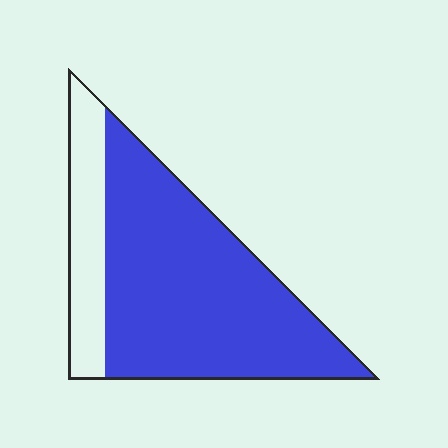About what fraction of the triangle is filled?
About four fifths (4/5).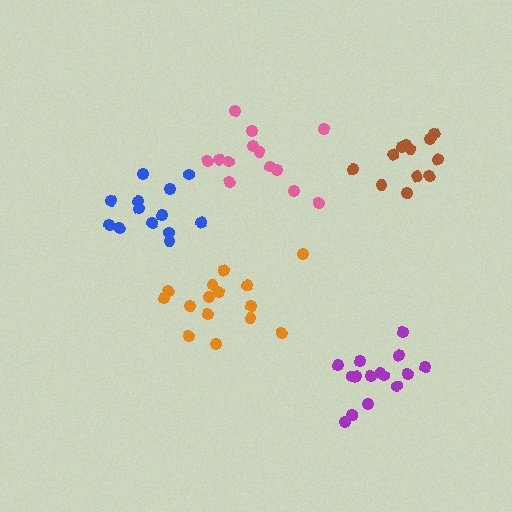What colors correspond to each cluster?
The clusters are colored: purple, pink, orange, brown, blue.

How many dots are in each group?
Group 1: 15 dots, Group 2: 13 dots, Group 3: 15 dots, Group 4: 12 dots, Group 5: 13 dots (68 total).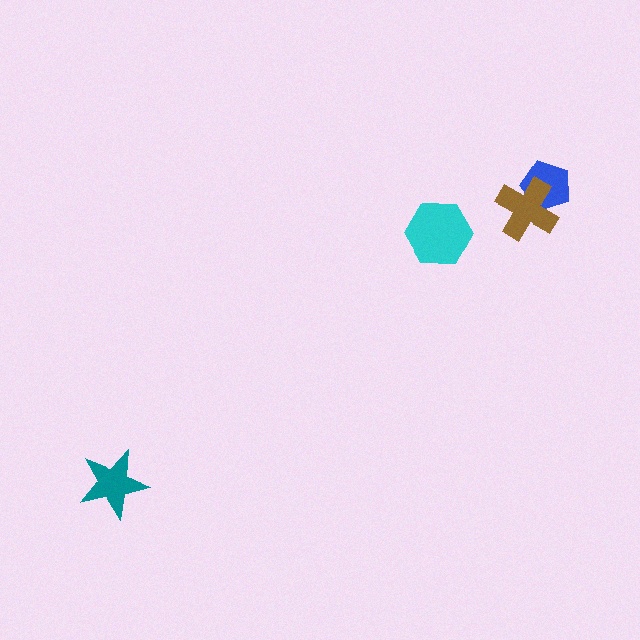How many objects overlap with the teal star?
0 objects overlap with the teal star.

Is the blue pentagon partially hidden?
Yes, it is partially covered by another shape.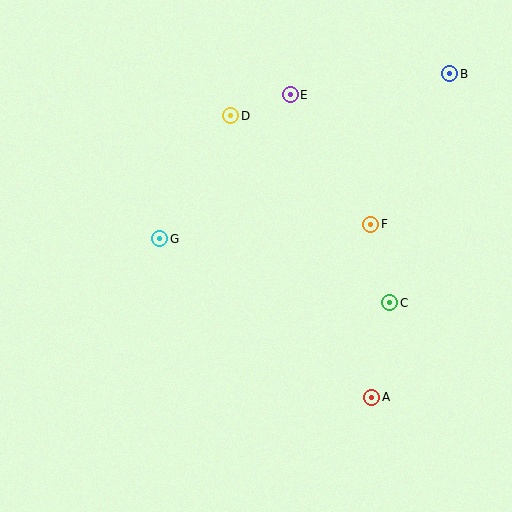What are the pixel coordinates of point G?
Point G is at (160, 239).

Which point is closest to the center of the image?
Point G at (160, 239) is closest to the center.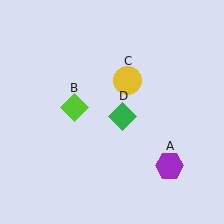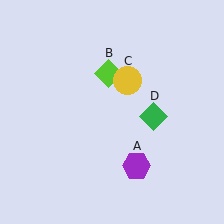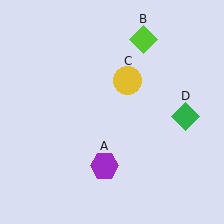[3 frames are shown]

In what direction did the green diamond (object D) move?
The green diamond (object D) moved right.